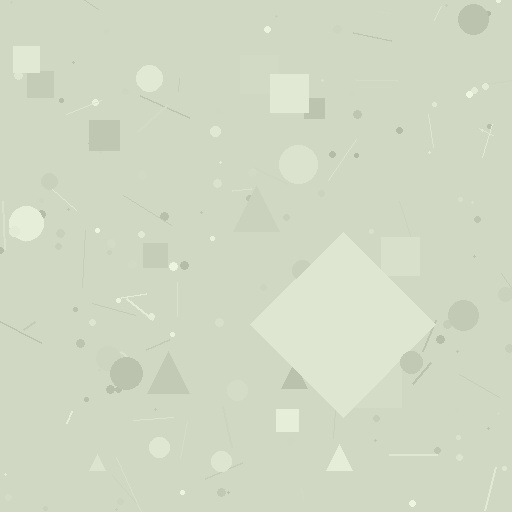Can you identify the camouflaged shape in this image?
The camouflaged shape is a diamond.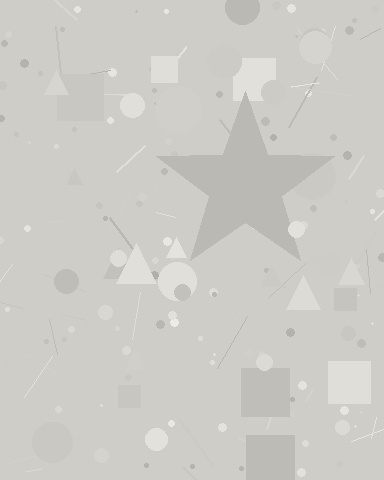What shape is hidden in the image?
A star is hidden in the image.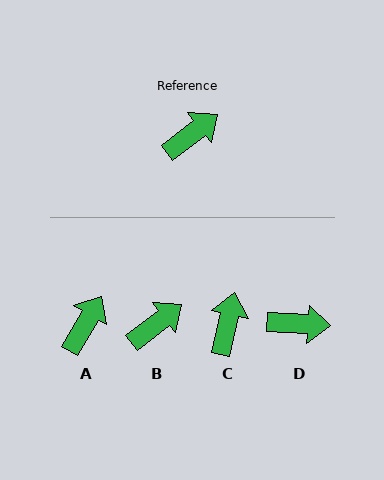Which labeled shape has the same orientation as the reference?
B.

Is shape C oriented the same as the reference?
No, it is off by about 40 degrees.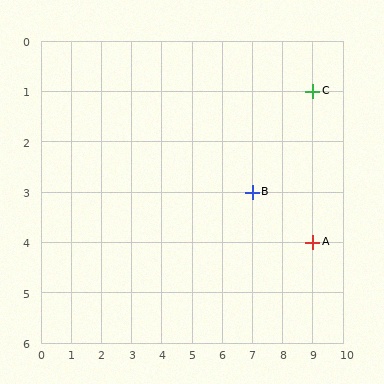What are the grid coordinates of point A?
Point A is at grid coordinates (9, 4).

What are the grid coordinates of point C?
Point C is at grid coordinates (9, 1).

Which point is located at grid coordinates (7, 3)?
Point B is at (7, 3).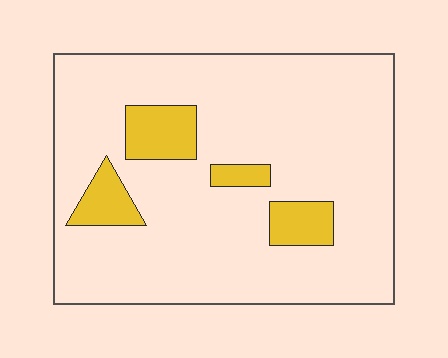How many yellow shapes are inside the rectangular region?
4.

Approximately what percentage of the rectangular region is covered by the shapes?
Approximately 15%.